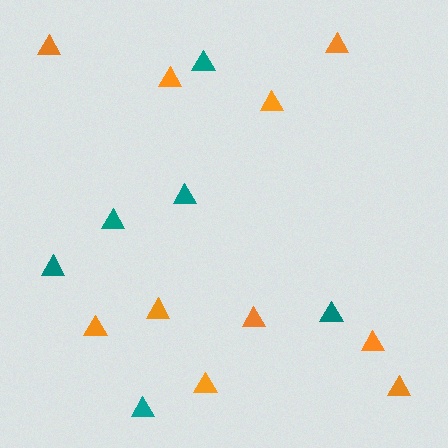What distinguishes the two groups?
There are 2 groups: one group of teal triangles (6) and one group of orange triangles (10).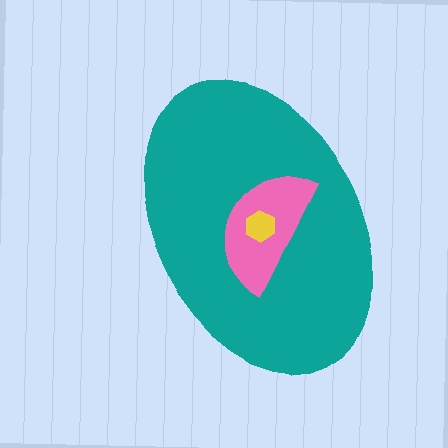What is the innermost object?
The yellow hexagon.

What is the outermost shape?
The teal ellipse.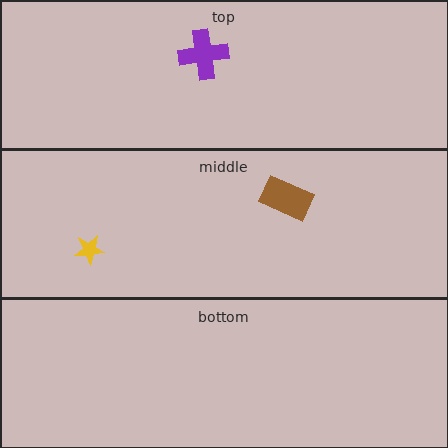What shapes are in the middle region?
The yellow star, the brown rectangle.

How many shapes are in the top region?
1.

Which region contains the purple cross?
The top region.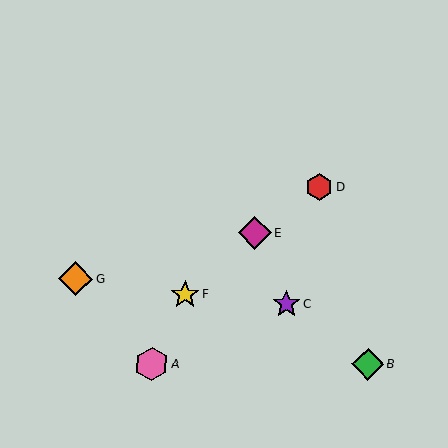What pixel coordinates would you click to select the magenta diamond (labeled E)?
Click at (255, 233) to select the magenta diamond E.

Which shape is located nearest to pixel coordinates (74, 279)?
The orange diamond (labeled G) at (76, 279) is nearest to that location.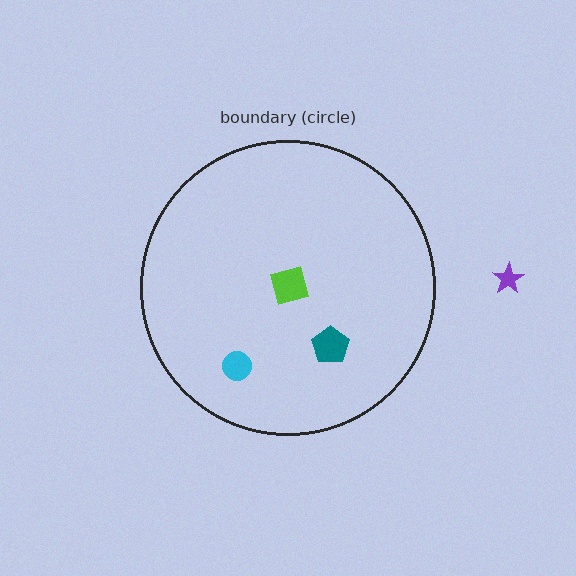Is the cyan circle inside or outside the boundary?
Inside.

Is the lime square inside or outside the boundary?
Inside.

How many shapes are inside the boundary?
3 inside, 1 outside.